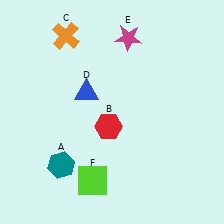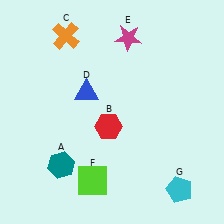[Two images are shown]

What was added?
A cyan pentagon (G) was added in Image 2.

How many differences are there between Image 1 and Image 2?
There is 1 difference between the two images.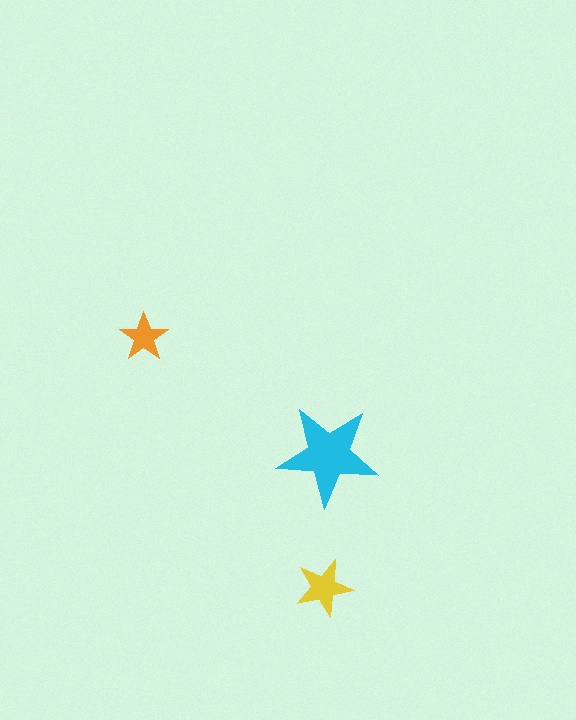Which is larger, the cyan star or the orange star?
The cyan one.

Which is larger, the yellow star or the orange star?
The yellow one.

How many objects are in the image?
There are 3 objects in the image.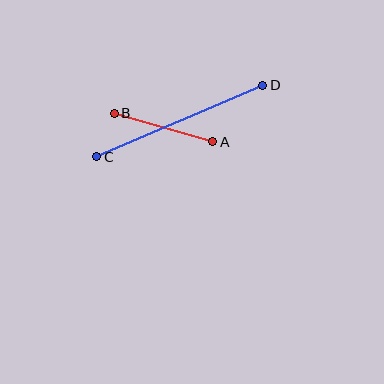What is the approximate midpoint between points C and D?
The midpoint is at approximately (180, 121) pixels.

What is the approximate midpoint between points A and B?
The midpoint is at approximately (163, 127) pixels.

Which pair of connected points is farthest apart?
Points C and D are farthest apart.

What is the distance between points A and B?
The distance is approximately 102 pixels.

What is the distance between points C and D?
The distance is approximately 180 pixels.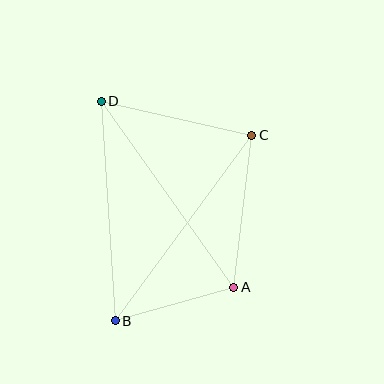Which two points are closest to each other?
Points A and B are closest to each other.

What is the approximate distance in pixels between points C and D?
The distance between C and D is approximately 154 pixels.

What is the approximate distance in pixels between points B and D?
The distance between B and D is approximately 220 pixels.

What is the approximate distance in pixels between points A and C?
The distance between A and C is approximately 153 pixels.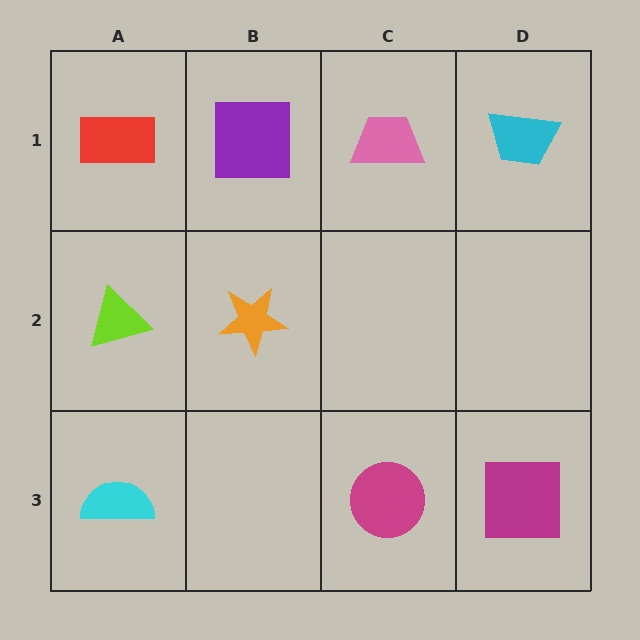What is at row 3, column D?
A magenta square.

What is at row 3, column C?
A magenta circle.